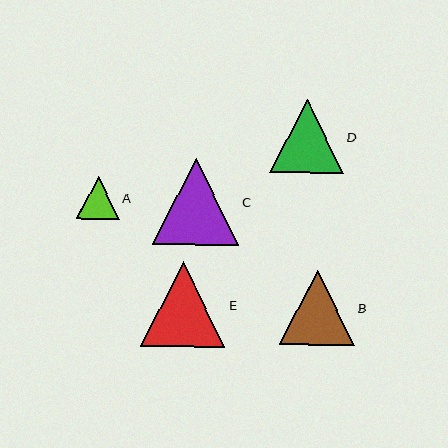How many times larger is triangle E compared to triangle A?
Triangle E is approximately 2.0 times the size of triangle A.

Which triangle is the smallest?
Triangle A is the smallest with a size of approximately 42 pixels.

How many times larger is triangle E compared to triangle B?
Triangle E is approximately 1.1 times the size of triangle B.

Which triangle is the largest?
Triangle C is the largest with a size of approximately 87 pixels.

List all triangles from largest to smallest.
From largest to smallest: C, E, B, D, A.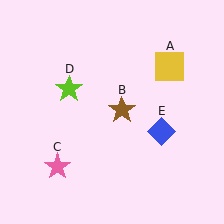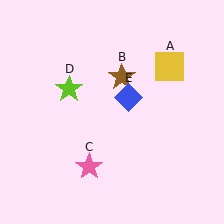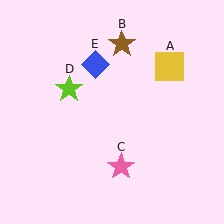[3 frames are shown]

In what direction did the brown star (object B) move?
The brown star (object B) moved up.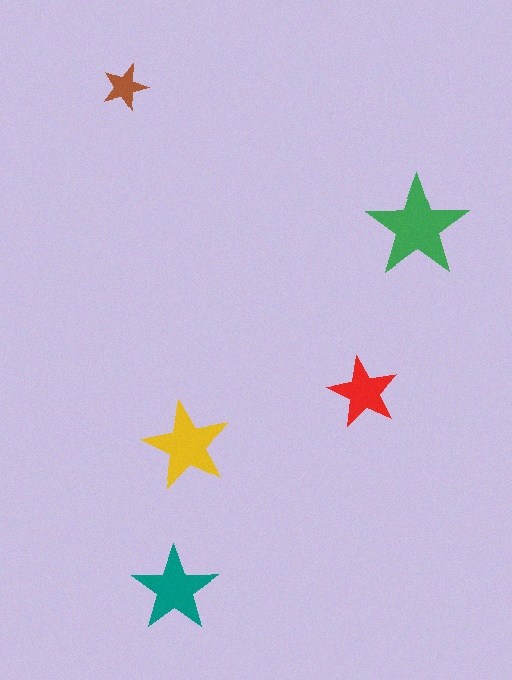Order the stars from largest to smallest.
the green one, the yellow one, the teal one, the red one, the brown one.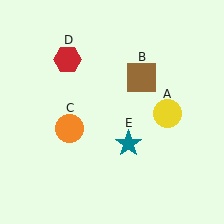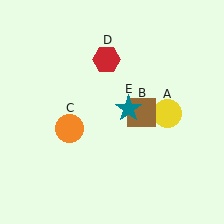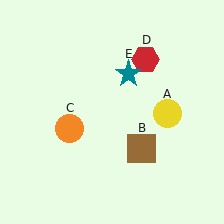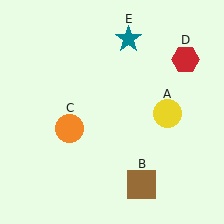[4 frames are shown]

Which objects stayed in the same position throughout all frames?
Yellow circle (object A) and orange circle (object C) remained stationary.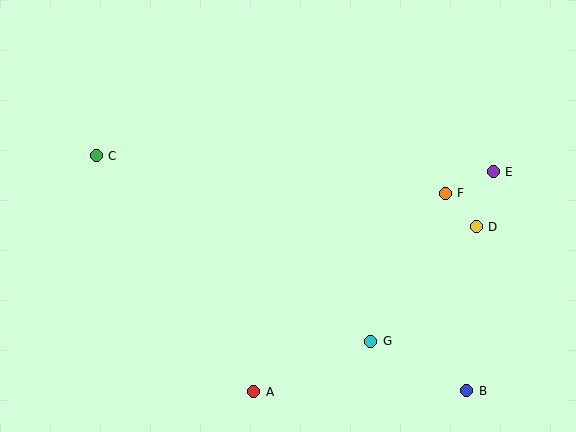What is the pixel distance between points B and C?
The distance between B and C is 439 pixels.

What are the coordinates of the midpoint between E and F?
The midpoint between E and F is at (469, 183).